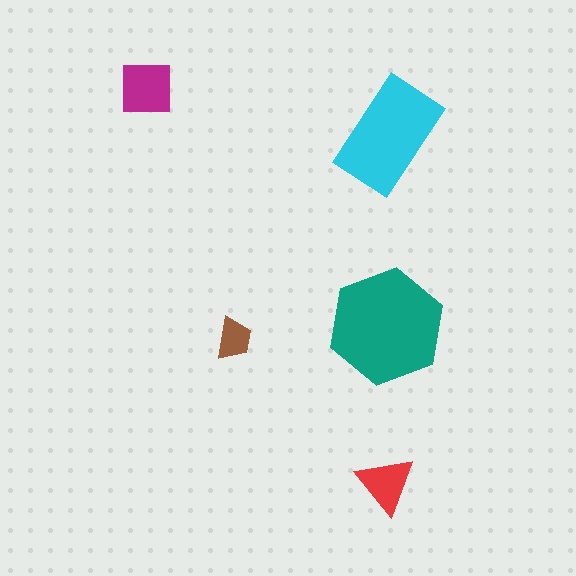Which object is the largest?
The teal hexagon.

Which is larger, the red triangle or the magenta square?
The magenta square.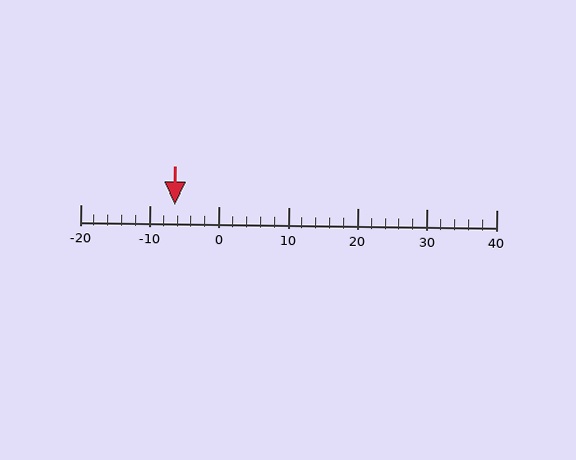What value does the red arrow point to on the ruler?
The red arrow points to approximately -6.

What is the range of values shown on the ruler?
The ruler shows values from -20 to 40.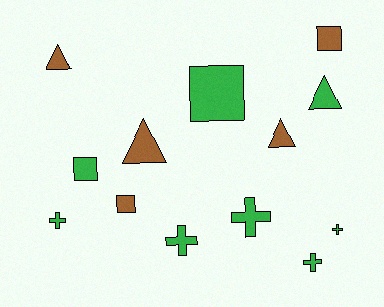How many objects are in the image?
There are 13 objects.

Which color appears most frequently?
Green, with 8 objects.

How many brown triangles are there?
There are 3 brown triangles.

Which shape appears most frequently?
Cross, with 5 objects.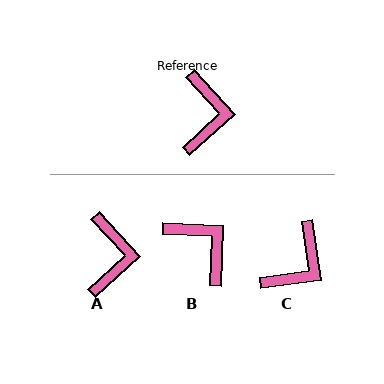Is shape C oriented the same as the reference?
No, it is off by about 34 degrees.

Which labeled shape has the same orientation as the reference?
A.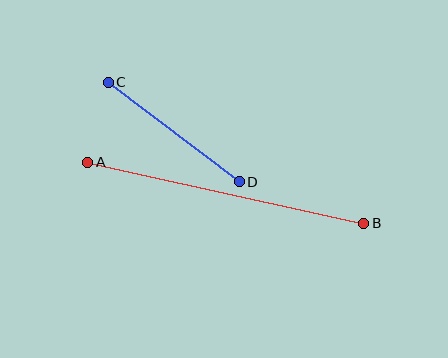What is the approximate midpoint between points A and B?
The midpoint is at approximately (226, 193) pixels.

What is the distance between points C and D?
The distance is approximately 164 pixels.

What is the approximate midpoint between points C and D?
The midpoint is at approximately (174, 132) pixels.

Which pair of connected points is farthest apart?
Points A and B are farthest apart.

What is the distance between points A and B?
The distance is approximately 283 pixels.